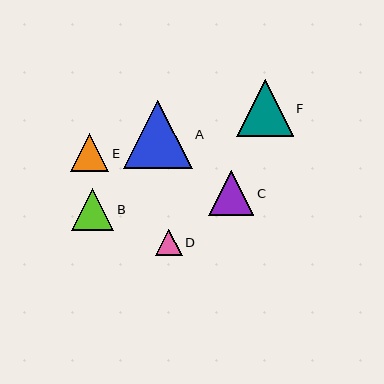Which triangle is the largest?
Triangle A is the largest with a size of approximately 69 pixels.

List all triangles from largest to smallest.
From largest to smallest: A, F, C, B, E, D.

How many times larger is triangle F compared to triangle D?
Triangle F is approximately 2.1 times the size of triangle D.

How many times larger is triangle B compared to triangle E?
Triangle B is approximately 1.1 times the size of triangle E.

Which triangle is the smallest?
Triangle D is the smallest with a size of approximately 27 pixels.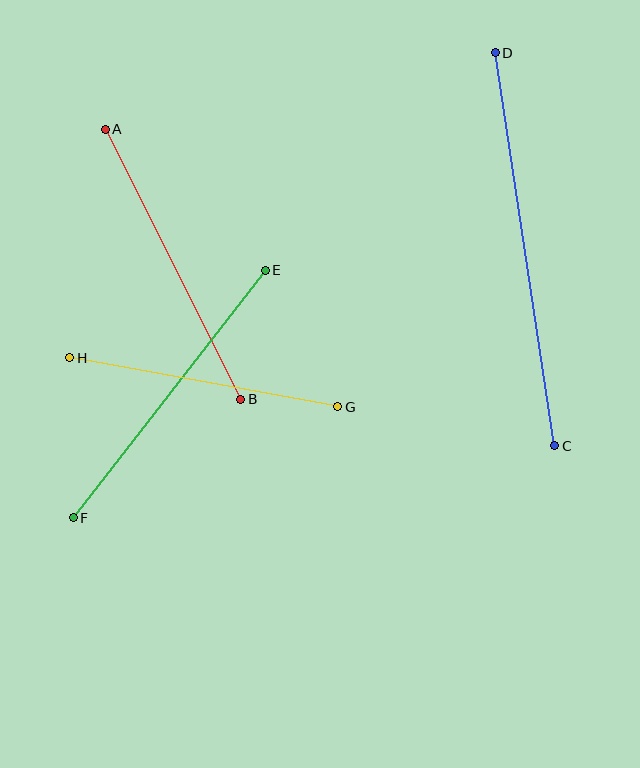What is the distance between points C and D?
The distance is approximately 398 pixels.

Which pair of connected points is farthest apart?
Points C and D are farthest apart.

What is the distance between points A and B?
The distance is approximately 302 pixels.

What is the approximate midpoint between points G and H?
The midpoint is at approximately (204, 382) pixels.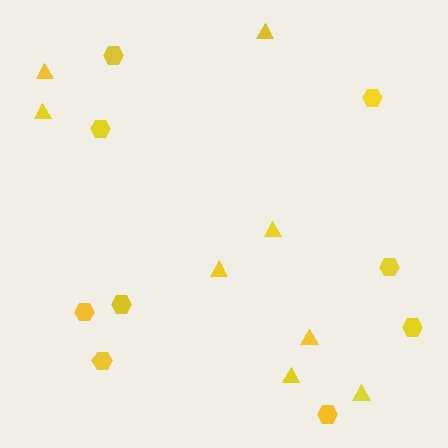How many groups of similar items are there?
There are 2 groups: one group of triangles (8) and one group of hexagons (9).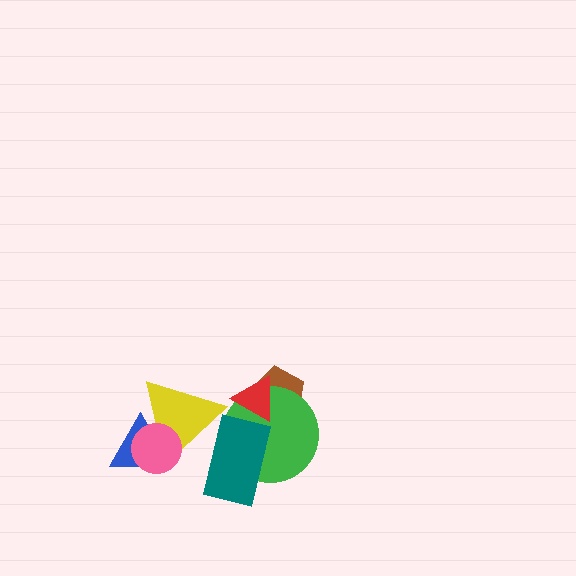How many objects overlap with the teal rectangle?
2 objects overlap with the teal rectangle.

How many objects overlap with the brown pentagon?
2 objects overlap with the brown pentagon.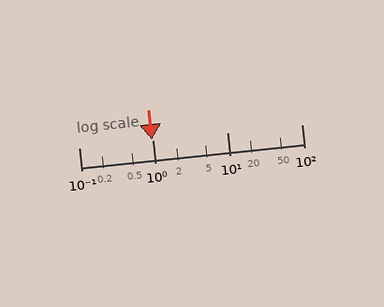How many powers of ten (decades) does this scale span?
The scale spans 3 decades, from 0.1 to 100.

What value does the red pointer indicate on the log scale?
The pointer indicates approximately 0.95.